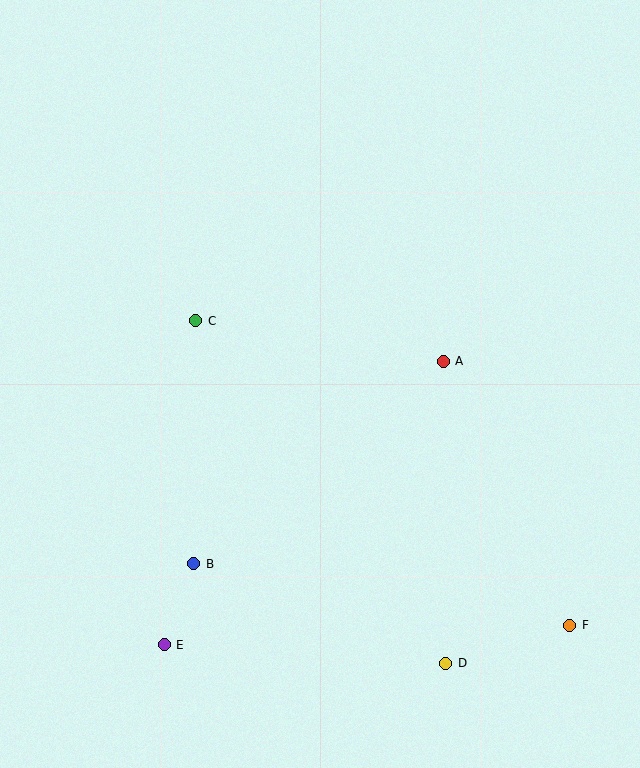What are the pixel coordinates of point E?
Point E is at (164, 645).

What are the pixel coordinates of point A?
Point A is at (443, 361).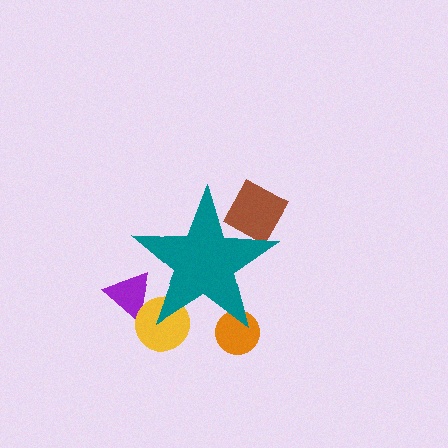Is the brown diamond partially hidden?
Yes, the brown diamond is partially hidden behind the teal star.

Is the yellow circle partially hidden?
Yes, the yellow circle is partially hidden behind the teal star.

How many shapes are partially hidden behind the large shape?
4 shapes are partially hidden.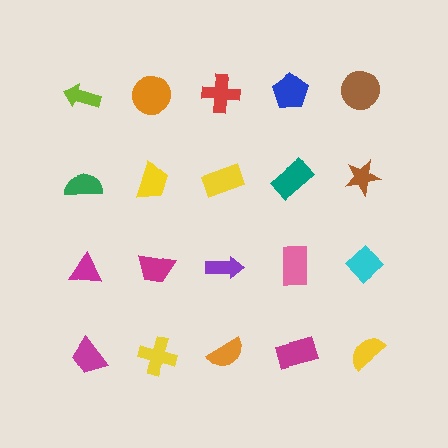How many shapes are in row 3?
5 shapes.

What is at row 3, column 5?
A cyan diamond.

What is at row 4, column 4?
A magenta rectangle.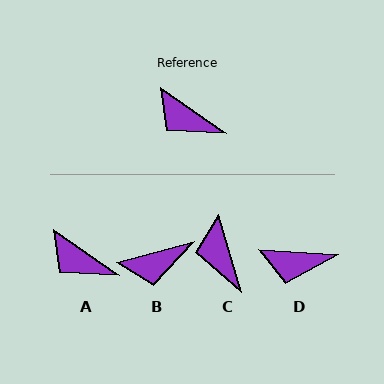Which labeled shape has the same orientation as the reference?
A.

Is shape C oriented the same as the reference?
No, it is off by about 38 degrees.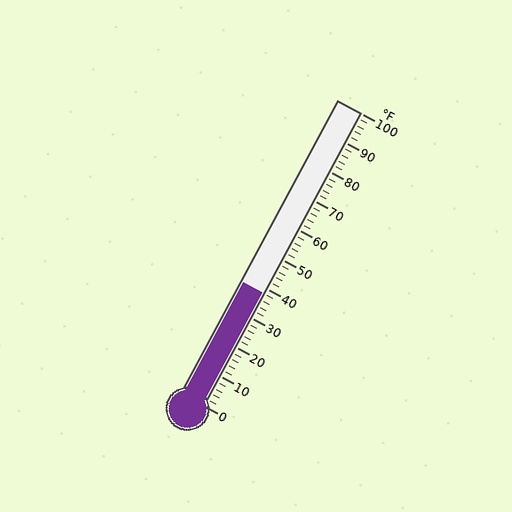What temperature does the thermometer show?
The thermometer shows approximately 38°F.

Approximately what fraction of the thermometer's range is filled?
The thermometer is filled to approximately 40% of its range.